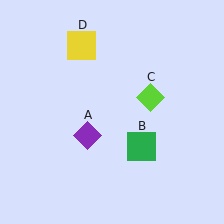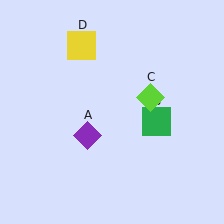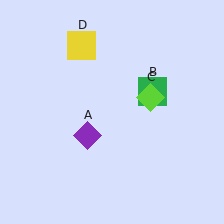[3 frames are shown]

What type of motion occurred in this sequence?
The green square (object B) rotated counterclockwise around the center of the scene.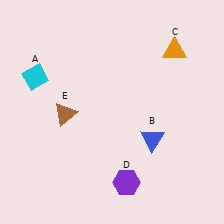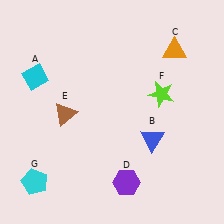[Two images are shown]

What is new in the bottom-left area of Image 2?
A cyan pentagon (G) was added in the bottom-left area of Image 2.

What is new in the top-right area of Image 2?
A lime star (F) was added in the top-right area of Image 2.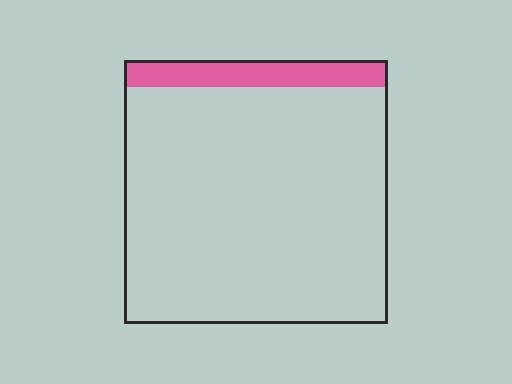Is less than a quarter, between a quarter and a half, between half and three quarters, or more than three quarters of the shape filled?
Less than a quarter.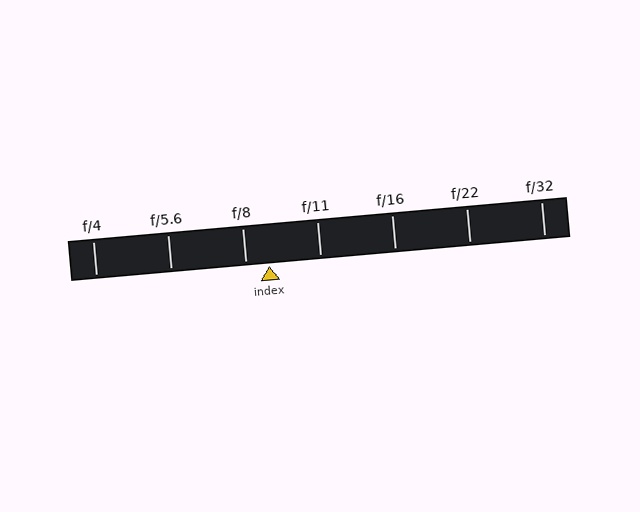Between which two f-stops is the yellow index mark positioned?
The index mark is between f/8 and f/11.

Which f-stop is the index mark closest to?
The index mark is closest to f/8.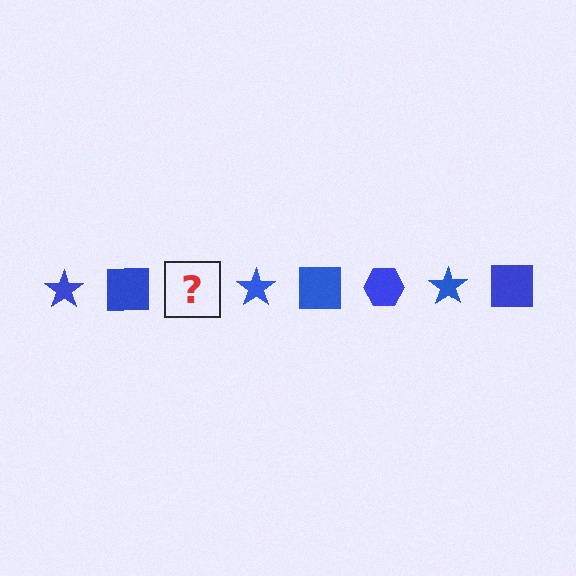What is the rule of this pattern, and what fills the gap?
The rule is that the pattern cycles through star, square, hexagon shapes in blue. The gap should be filled with a blue hexagon.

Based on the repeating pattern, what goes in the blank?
The blank should be a blue hexagon.